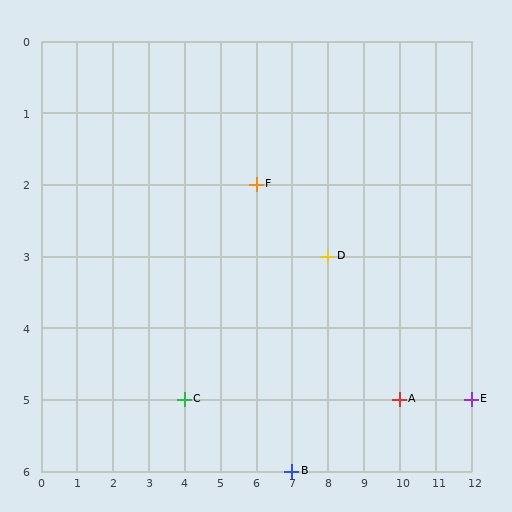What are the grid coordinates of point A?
Point A is at grid coordinates (10, 5).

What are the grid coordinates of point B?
Point B is at grid coordinates (7, 6).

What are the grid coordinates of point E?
Point E is at grid coordinates (12, 5).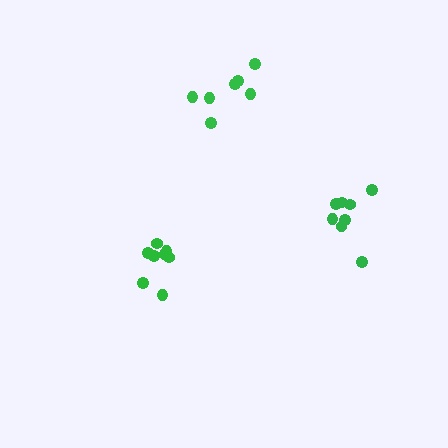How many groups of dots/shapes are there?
There are 3 groups.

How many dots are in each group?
Group 1: 7 dots, Group 2: 8 dots, Group 3: 8 dots (23 total).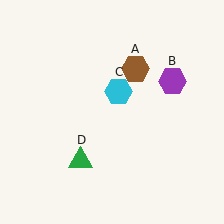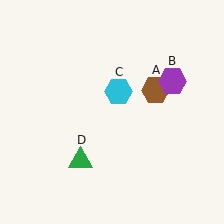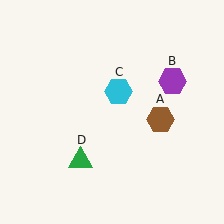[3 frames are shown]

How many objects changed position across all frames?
1 object changed position: brown hexagon (object A).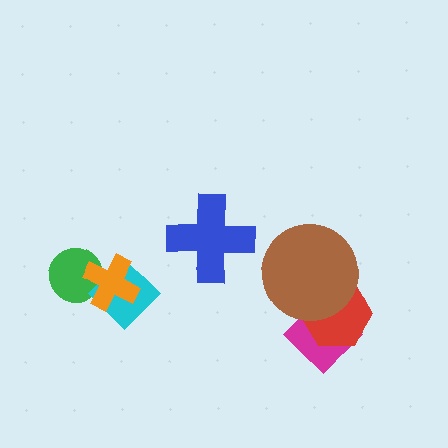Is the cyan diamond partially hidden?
Yes, it is partially covered by another shape.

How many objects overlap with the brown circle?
2 objects overlap with the brown circle.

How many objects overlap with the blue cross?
0 objects overlap with the blue cross.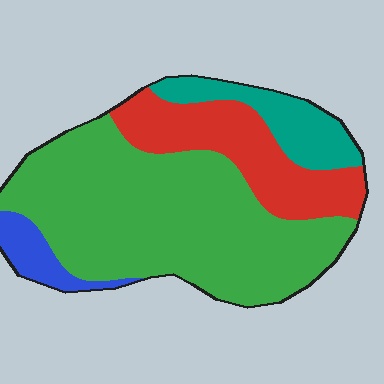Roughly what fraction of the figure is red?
Red covers roughly 20% of the figure.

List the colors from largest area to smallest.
From largest to smallest: green, red, teal, blue.